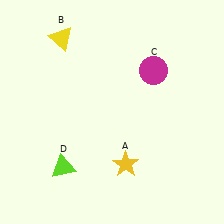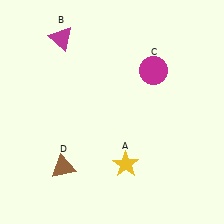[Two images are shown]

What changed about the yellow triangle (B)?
In Image 1, B is yellow. In Image 2, it changed to magenta.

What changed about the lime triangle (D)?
In Image 1, D is lime. In Image 2, it changed to brown.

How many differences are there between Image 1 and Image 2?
There are 2 differences between the two images.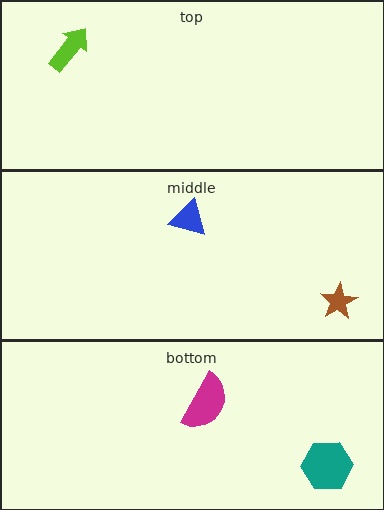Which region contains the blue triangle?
The middle region.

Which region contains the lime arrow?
The top region.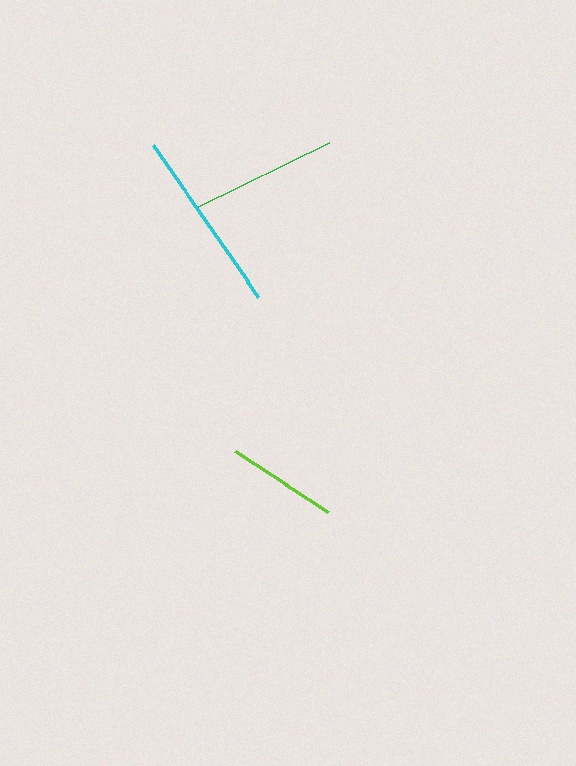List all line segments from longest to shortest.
From longest to shortest: cyan, green, lime.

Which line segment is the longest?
The cyan line is the longest at approximately 185 pixels.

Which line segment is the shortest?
The lime line is the shortest at approximately 111 pixels.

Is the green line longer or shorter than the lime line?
The green line is longer than the lime line.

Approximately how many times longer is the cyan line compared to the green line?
The cyan line is approximately 1.3 times the length of the green line.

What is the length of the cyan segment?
The cyan segment is approximately 185 pixels long.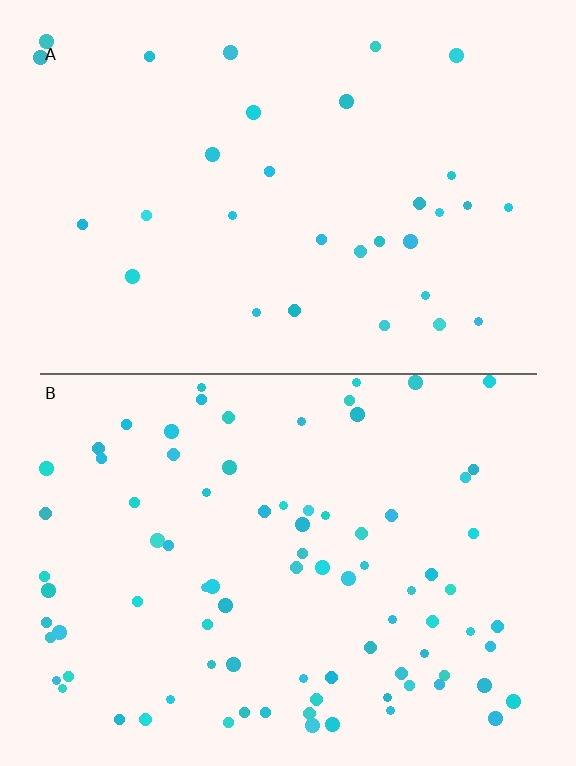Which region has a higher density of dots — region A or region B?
B (the bottom).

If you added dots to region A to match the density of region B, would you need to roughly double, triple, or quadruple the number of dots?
Approximately triple.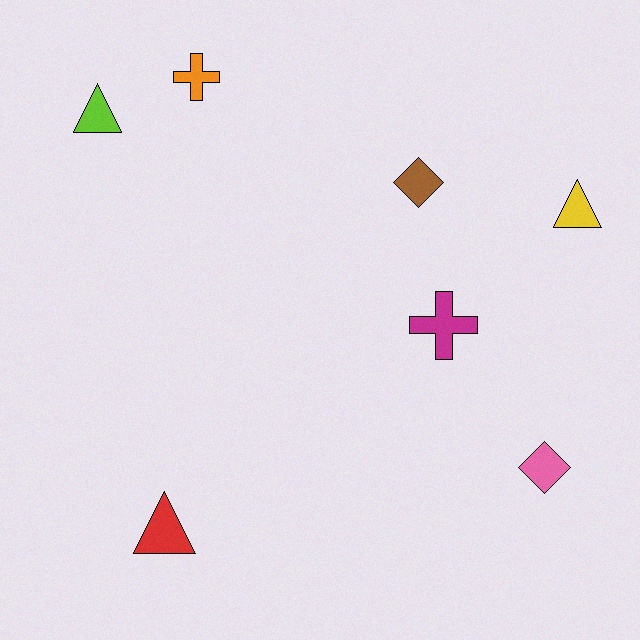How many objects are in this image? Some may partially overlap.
There are 7 objects.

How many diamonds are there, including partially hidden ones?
There are 2 diamonds.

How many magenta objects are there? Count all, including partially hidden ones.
There is 1 magenta object.